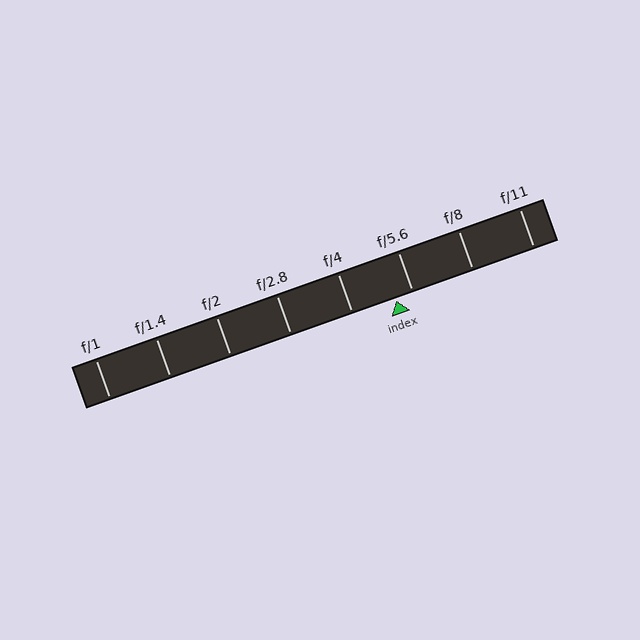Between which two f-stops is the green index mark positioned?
The index mark is between f/4 and f/5.6.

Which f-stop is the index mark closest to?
The index mark is closest to f/5.6.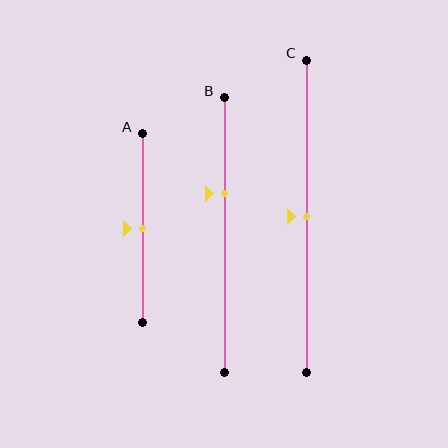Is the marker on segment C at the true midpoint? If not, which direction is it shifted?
Yes, the marker on segment C is at the true midpoint.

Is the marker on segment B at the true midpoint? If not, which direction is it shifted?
No, the marker on segment B is shifted upward by about 15% of the segment length.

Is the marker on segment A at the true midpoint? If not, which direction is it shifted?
Yes, the marker on segment A is at the true midpoint.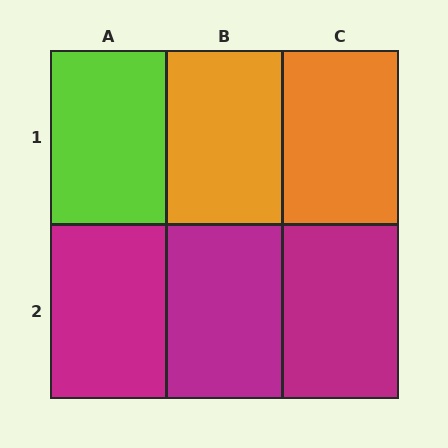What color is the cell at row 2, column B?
Magenta.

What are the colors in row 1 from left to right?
Lime, orange, orange.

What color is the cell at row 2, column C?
Magenta.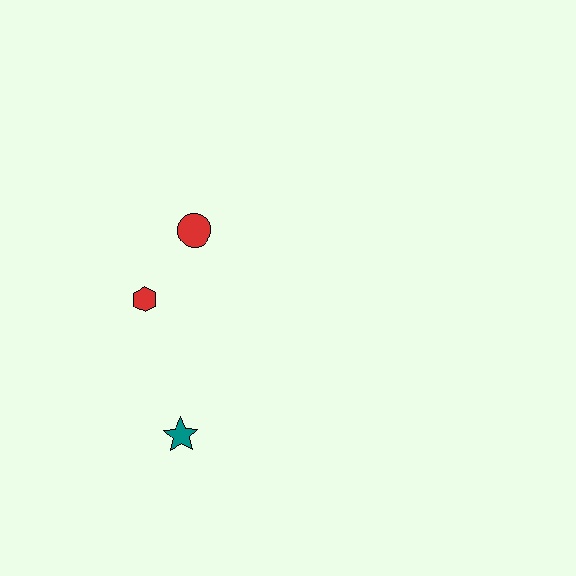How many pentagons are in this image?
There are no pentagons.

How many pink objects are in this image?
There are no pink objects.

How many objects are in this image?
There are 3 objects.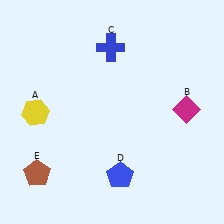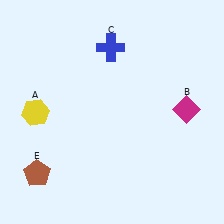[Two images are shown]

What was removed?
The blue pentagon (D) was removed in Image 2.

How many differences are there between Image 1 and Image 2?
There is 1 difference between the two images.